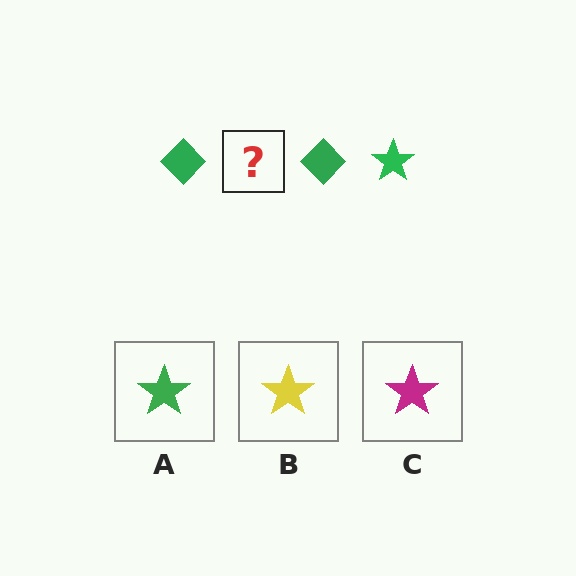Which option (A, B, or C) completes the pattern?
A.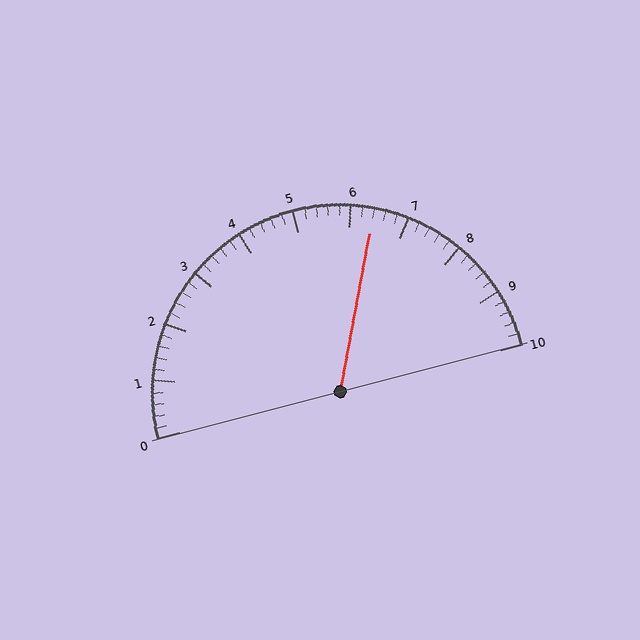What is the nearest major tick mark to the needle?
The nearest major tick mark is 6.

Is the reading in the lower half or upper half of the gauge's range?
The reading is in the upper half of the range (0 to 10).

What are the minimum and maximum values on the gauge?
The gauge ranges from 0 to 10.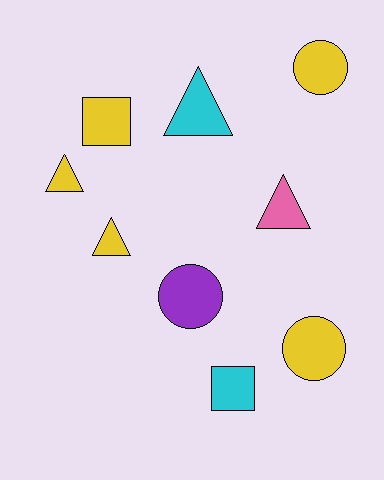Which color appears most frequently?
Yellow, with 5 objects.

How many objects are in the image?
There are 9 objects.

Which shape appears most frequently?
Triangle, with 4 objects.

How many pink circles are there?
There are no pink circles.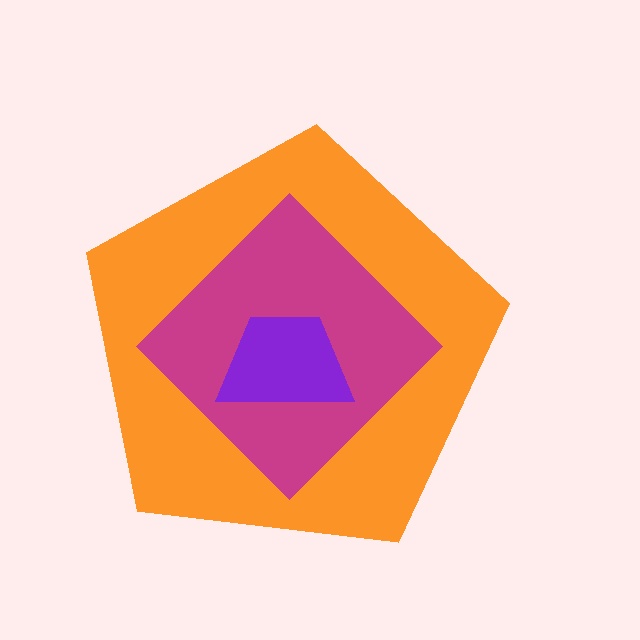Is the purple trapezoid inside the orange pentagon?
Yes.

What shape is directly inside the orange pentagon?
The magenta diamond.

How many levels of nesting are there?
3.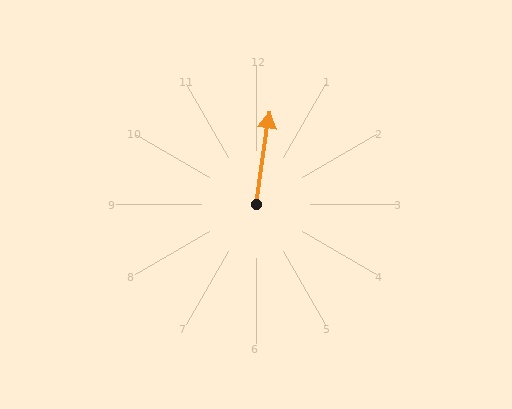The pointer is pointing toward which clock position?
Roughly 12 o'clock.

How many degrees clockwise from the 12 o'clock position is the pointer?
Approximately 8 degrees.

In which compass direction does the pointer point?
North.